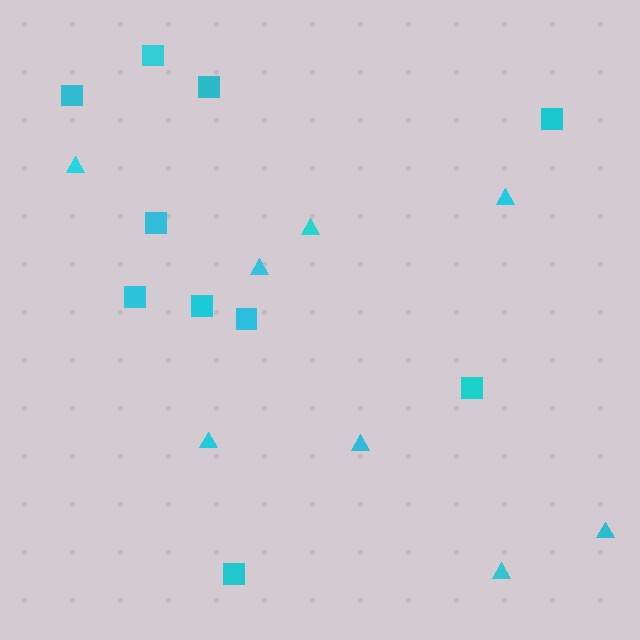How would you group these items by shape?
There are 2 groups: one group of squares (10) and one group of triangles (8).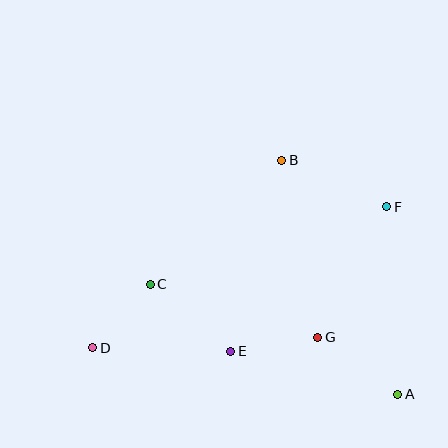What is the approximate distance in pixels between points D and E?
The distance between D and E is approximately 138 pixels.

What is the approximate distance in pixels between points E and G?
The distance between E and G is approximately 88 pixels.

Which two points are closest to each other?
Points C and D are closest to each other.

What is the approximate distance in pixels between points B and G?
The distance between B and G is approximately 180 pixels.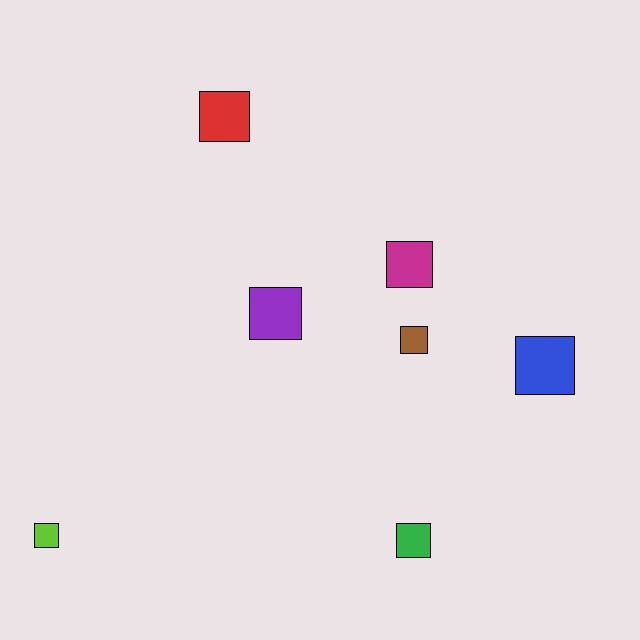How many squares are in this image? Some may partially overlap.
There are 7 squares.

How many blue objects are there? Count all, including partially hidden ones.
There is 1 blue object.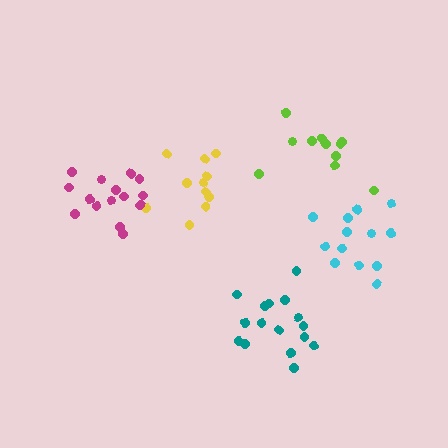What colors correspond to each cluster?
The clusters are colored: yellow, cyan, magenta, lime, teal.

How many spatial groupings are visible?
There are 5 spatial groupings.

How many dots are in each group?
Group 1: 11 dots, Group 2: 13 dots, Group 3: 15 dots, Group 4: 11 dots, Group 5: 16 dots (66 total).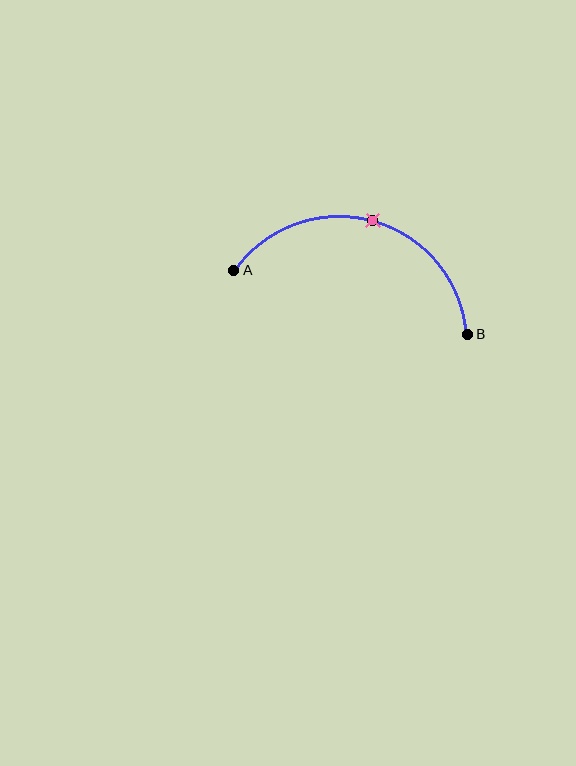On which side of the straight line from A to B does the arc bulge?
The arc bulges above the straight line connecting A and B.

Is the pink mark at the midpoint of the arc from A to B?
Yes. The pink mark lies on the arc at equal arc-length from both A and B — it is the arc midpoint.